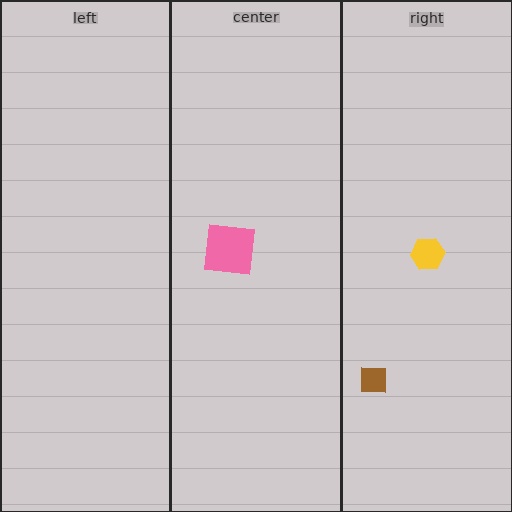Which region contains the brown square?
The right region.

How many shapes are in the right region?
2.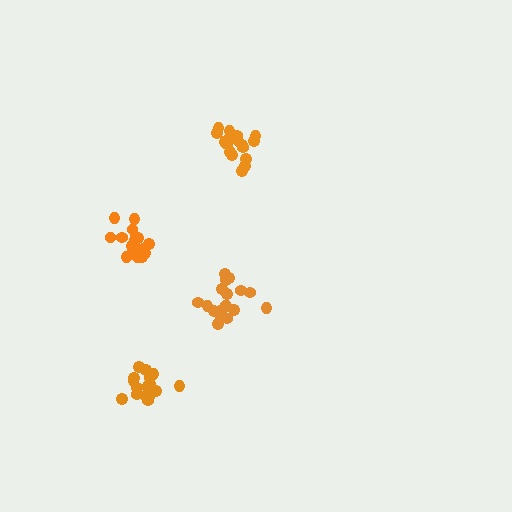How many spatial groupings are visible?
There are 4 spatial groupings.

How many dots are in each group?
Group 1: 16 dots, Group 2: 17 dots, Group 3: 18 dots, Group 4: 17 dots (68 total).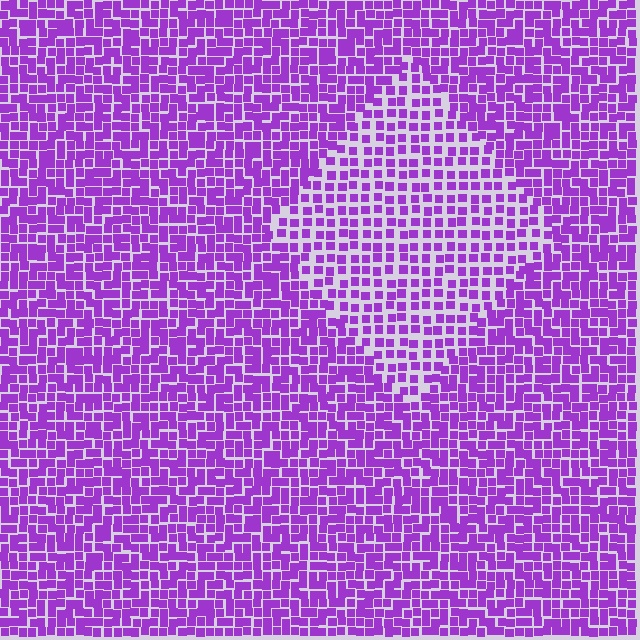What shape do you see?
I see a diamond.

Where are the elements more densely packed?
The elements are more densely packed outside the diamond boundary.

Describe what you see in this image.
The image contains small purple elements arranged at two different densities. A diamond-shaped region is visible where the elements are less densely packed than the surrounding area.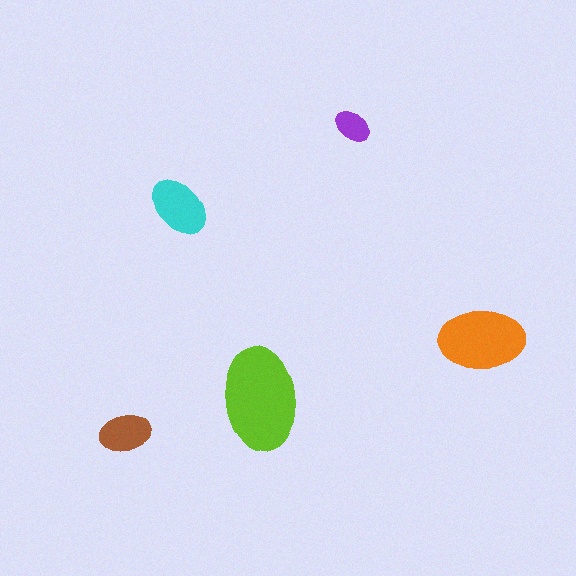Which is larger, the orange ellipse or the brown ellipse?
The orange one.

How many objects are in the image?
There are 5 objects in the image.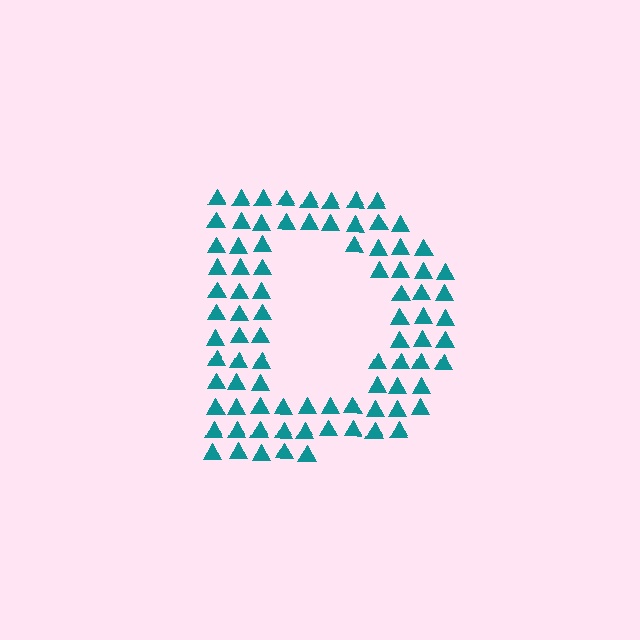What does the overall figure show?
The overall figure shows the letter D.